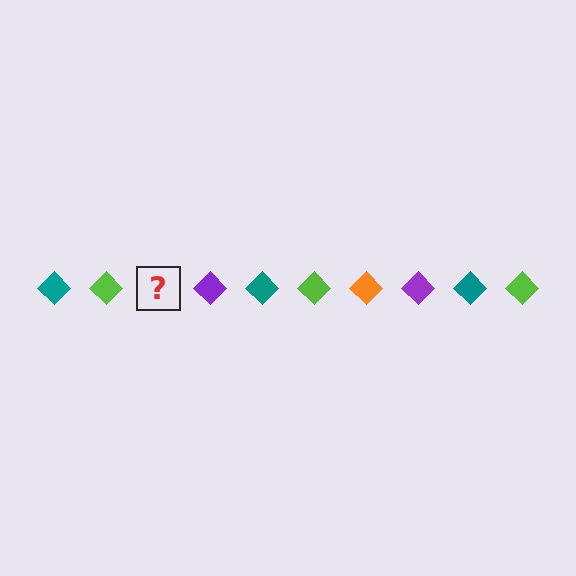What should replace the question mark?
The question mark should be replaced with an orange diamond.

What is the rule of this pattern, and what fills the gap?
The rule is that the pattern cycles through teal, lime, orange, purple diamonds. The gap should be filled with an orange diamond.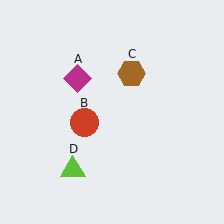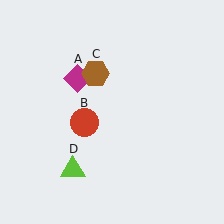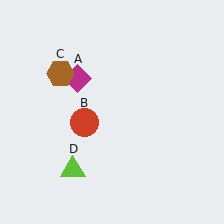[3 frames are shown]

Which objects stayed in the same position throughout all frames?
Magenta diamond (object A) and red circle (object B) and lime triangle (object D) remained stationary.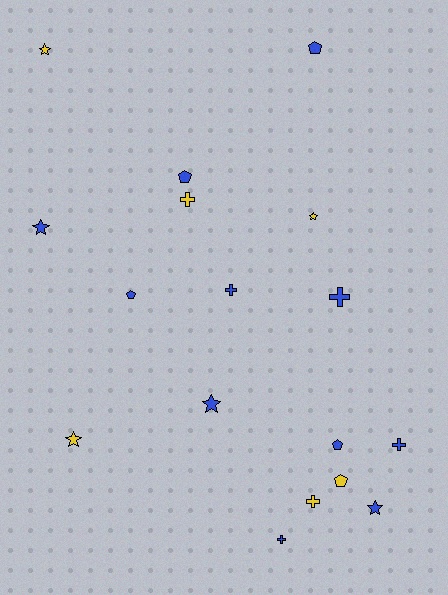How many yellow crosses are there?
There are 2 yellow crosses.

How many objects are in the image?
There are 17 objects.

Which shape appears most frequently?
Cross, with 6 objects.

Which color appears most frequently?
Blue, with 11 objects.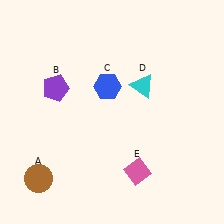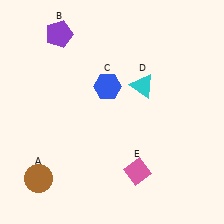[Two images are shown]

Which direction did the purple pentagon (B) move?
The purple pentagon (B) moved up.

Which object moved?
The purple pentagon (B) moved up.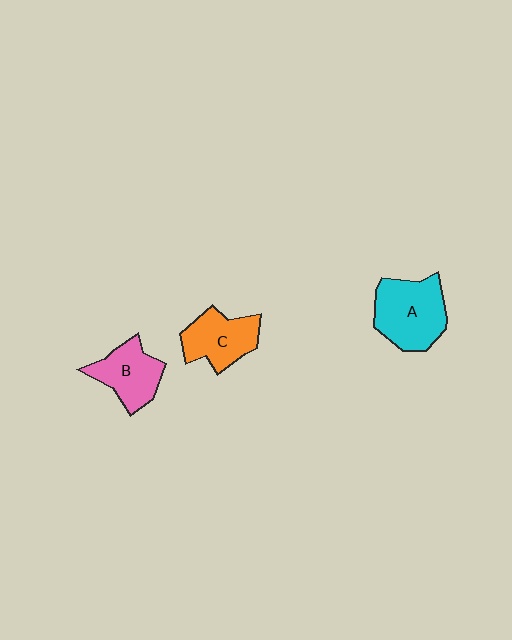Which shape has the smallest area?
Shape B (pink).